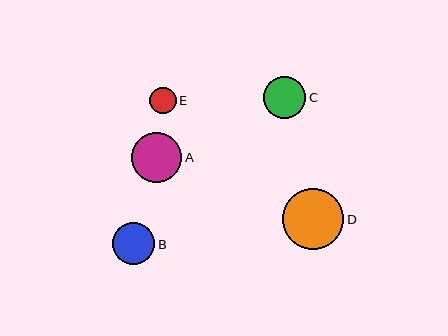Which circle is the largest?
Circle D is the largest with a size of approximately 62 pixels.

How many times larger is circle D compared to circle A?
Circle D is approximately 1.2 times the size of circle A.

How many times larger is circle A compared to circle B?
Circle A is approximately 1.2 times the size of circle B.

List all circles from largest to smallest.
From largest to smallest: D, A, C, B, E.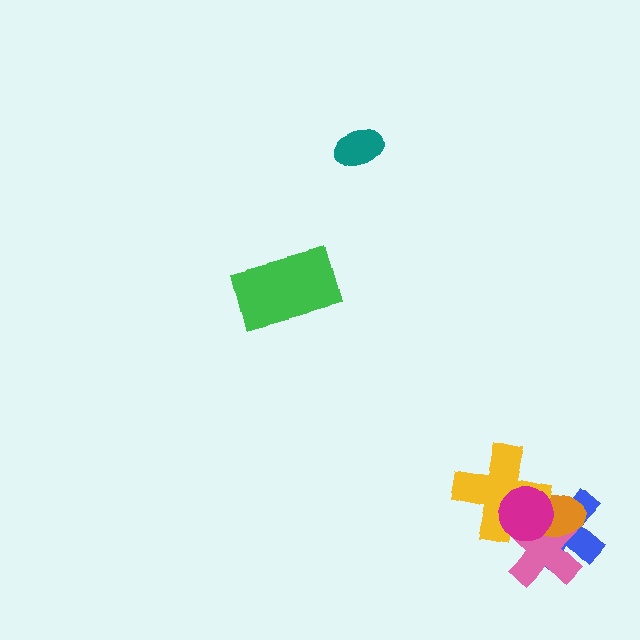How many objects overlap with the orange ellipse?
4 objects overlap with the orange ellipse.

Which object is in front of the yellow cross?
The magenta circle is in front of the yellow cross.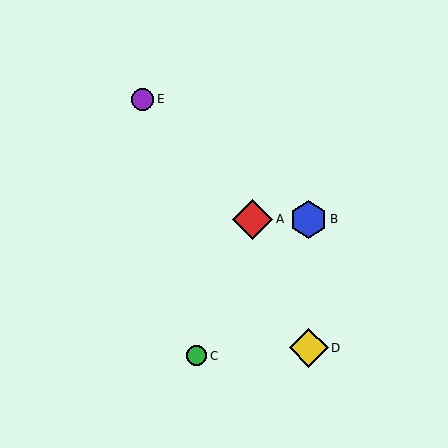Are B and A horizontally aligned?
Yes, both are at y≈219.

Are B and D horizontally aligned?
No, B is at y≈219 and D is at y≈348.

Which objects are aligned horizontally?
Objects A, B are aligned horizontally.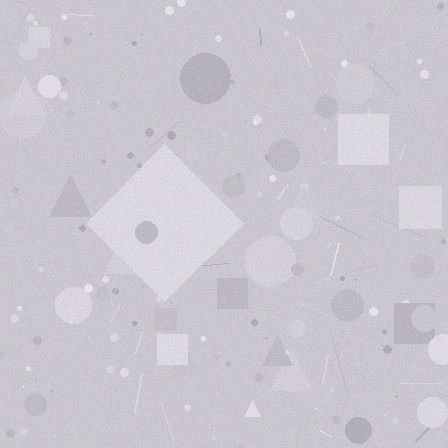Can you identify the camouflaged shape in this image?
The camouflaged shape is a diamond.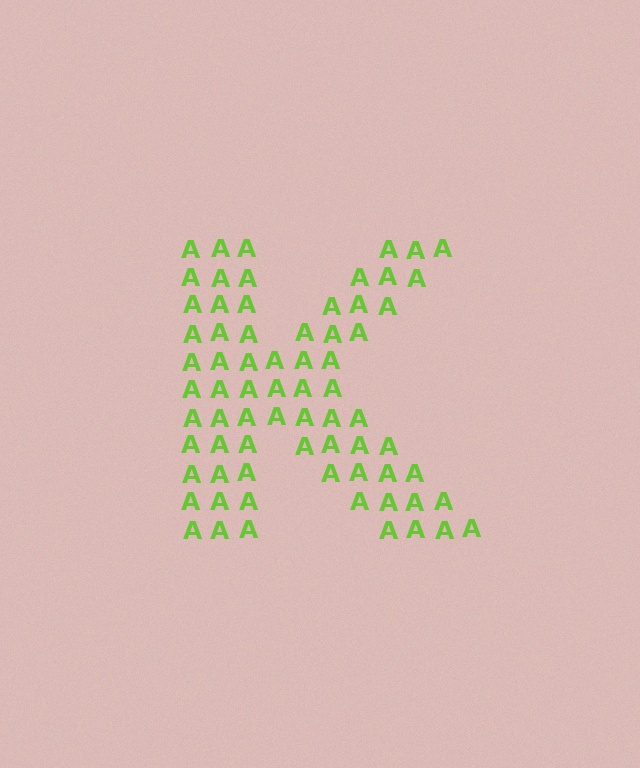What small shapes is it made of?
It is made of small letter A's.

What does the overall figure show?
The overall figure shows the letter K.